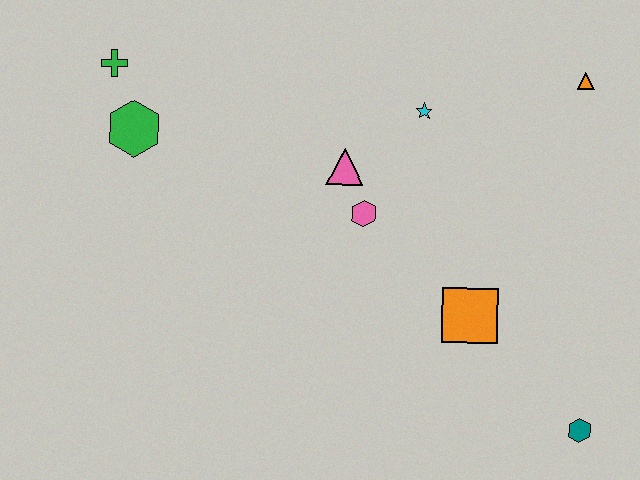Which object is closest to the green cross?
The green hexagon is closest to the green cross.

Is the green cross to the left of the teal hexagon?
Yes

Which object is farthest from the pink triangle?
The teal hexagon is farthest from the pink triangle.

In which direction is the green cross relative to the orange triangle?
The green cross is to the left of the orange triangle.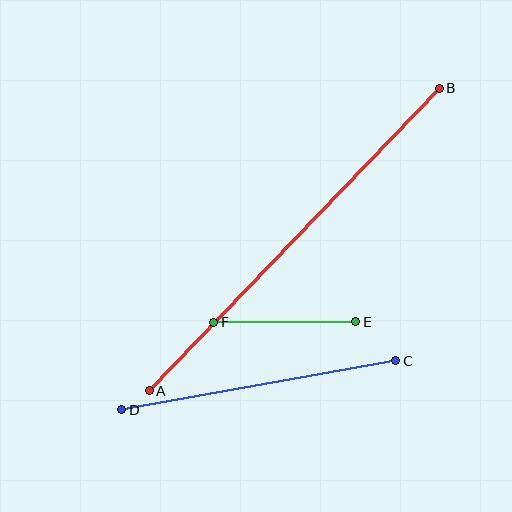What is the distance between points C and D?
The distance is approximately 279 pixels.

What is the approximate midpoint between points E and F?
The midpoint is at approximately (285, 322) pixels.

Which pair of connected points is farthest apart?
Points A and B are farthest apart.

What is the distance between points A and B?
The distance is approximately 419 pixels.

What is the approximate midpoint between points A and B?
The midpoint is at approximately (294, 240) pixels.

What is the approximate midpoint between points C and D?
The midpoint is at approximately (259, 385) pixels.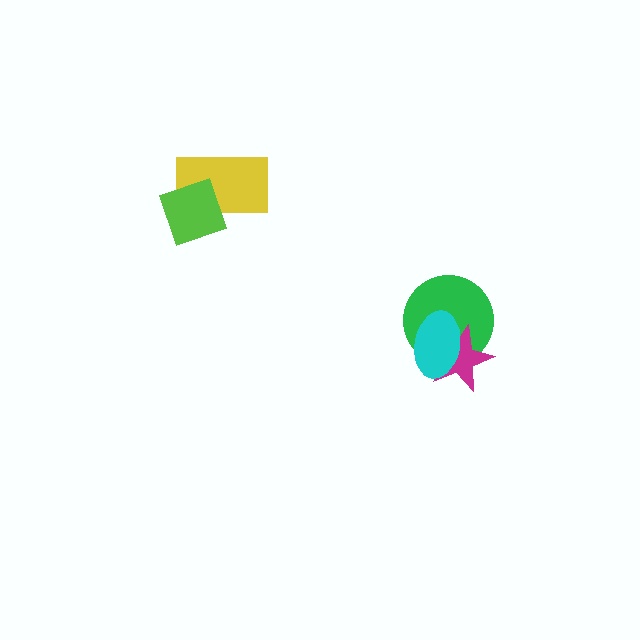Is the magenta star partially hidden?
Yes, it is partially covered by another shape.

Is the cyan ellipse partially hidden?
No, no other shape covers it.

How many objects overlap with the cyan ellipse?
2 objects overlap with the cyan ellipse.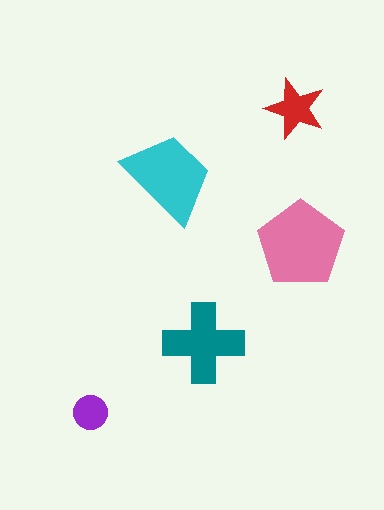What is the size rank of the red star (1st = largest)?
4th.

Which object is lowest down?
The purple circle is bottommost.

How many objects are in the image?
There are 5 objects in the image.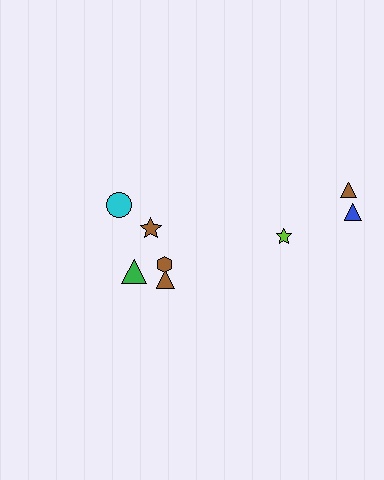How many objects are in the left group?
There are 5 objects.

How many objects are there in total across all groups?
There are 8 objects.